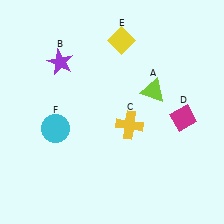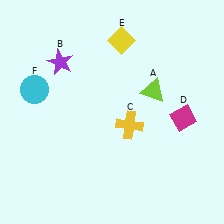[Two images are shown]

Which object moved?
The cyan circle (F) moved up.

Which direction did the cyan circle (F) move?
The cyan circle (F) moved up.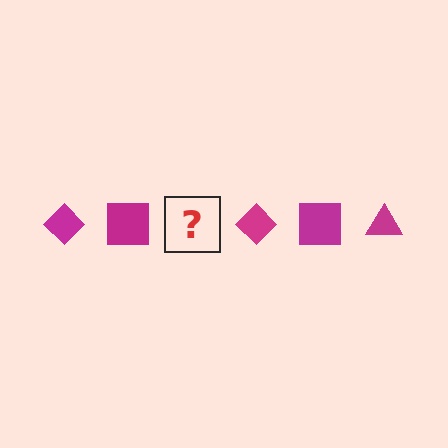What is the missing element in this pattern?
The missing element is a magenta triangle.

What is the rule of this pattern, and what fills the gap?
The rule is that the pattern cycles through diamond, square, triangle shapes in magenta. The gap should be filled with a magenta triangle.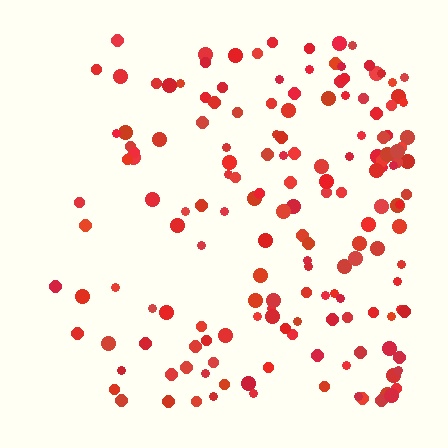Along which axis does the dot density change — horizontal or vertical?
Horizontal.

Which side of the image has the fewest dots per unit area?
The left.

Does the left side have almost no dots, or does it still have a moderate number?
Still a moderate number, just noticeably fewer than the right.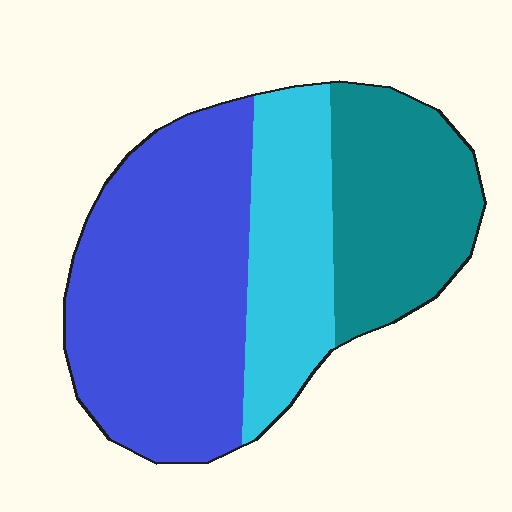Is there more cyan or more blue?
Blue.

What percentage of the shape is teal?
Teal covers about 25% of the shape.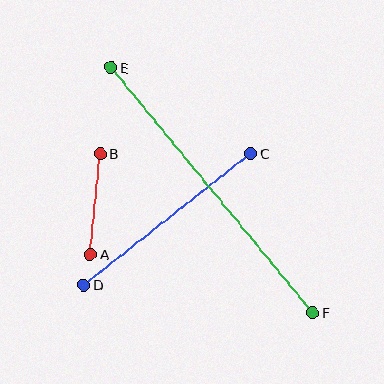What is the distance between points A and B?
The distance is approximately 101 pixels.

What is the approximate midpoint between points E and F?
The midpoint is at approximately (212, 190) pixels.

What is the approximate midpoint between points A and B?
The midpoint is at approximately (95, 204) pixels.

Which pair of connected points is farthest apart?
Points E and F are farthest apart.